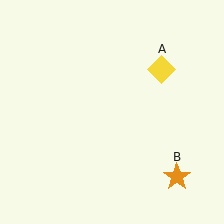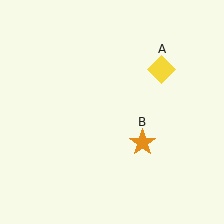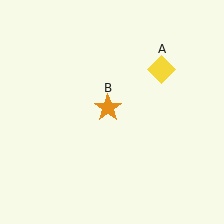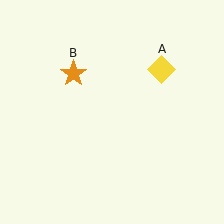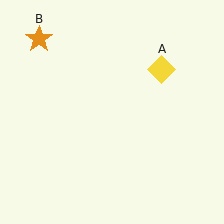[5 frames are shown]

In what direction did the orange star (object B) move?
The orange star (object B) moved up and to the left.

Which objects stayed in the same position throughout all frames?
Yellow diamond (object A) remained stationary.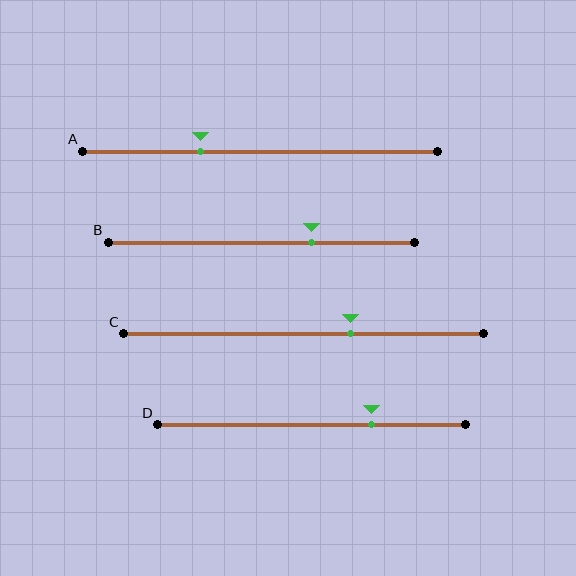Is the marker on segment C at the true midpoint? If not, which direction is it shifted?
No, the marker on segment C is shifted to the right by about 13% of the segment length.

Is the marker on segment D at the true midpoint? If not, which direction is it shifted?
No, the marker on segment D is shifted to the right by about 20% of the segment length.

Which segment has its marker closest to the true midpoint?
Segment C has its marker closest to the true midpoint.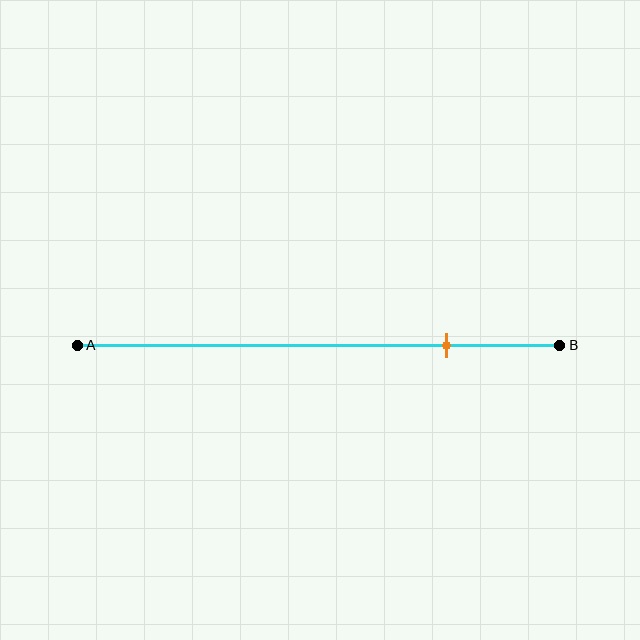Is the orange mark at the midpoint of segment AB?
No, the mark is at about 75% from A, not at the 50% midpoint.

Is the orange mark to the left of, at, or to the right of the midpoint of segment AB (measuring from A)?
The orange mark is to the right of the midpoint of segment AB.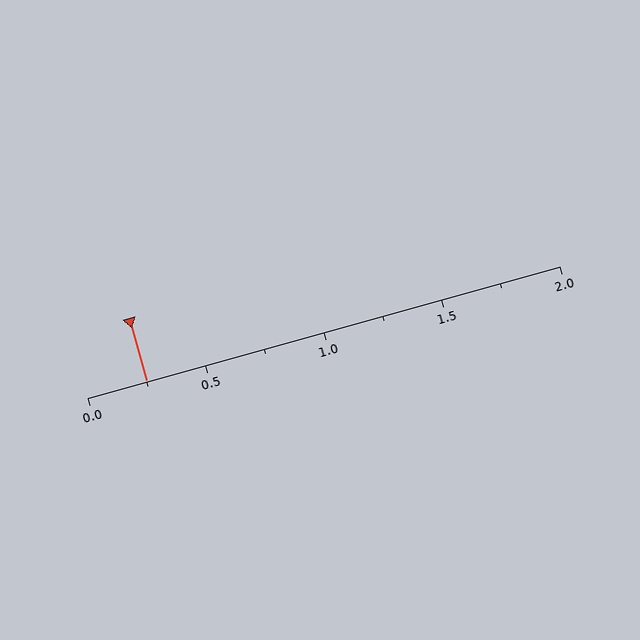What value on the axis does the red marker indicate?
The marker indicates approximately 0.25.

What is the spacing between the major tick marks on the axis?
The major ticks are spaced 0.5 apart.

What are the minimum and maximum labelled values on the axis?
The axis runs from 0.0 to 2.0.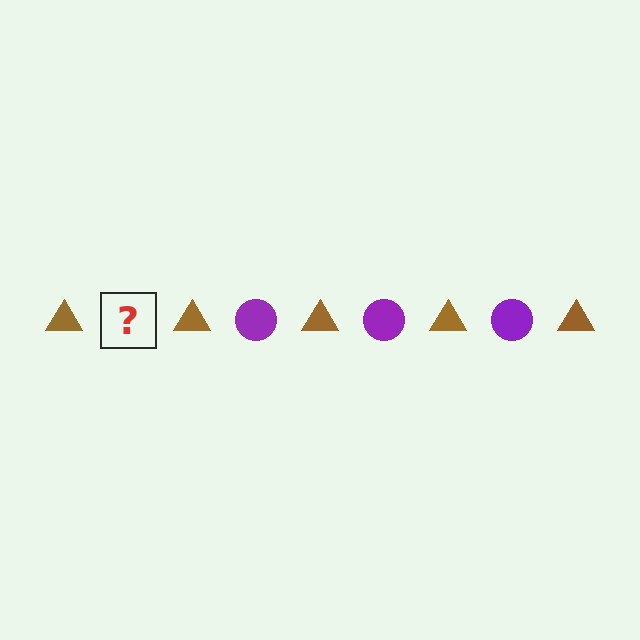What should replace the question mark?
The question mark should be replaced with a purple circle.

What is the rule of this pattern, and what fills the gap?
The rule is that the pattern alternates between brown triangle and purple circle. The gap should be filled with a purple circle.